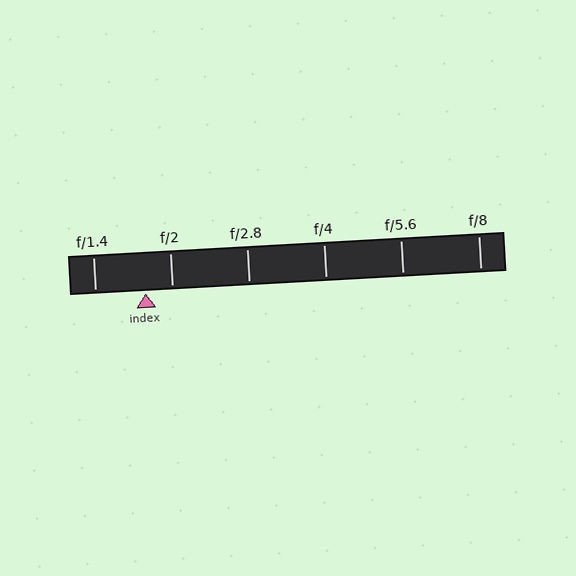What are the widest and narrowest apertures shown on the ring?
The widest aperture shown is f/1.4 and the narrowest is f/8.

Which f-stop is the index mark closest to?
The index mark is closest to f/2.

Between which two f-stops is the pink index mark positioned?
The index mark is between f/1.4 and f/2.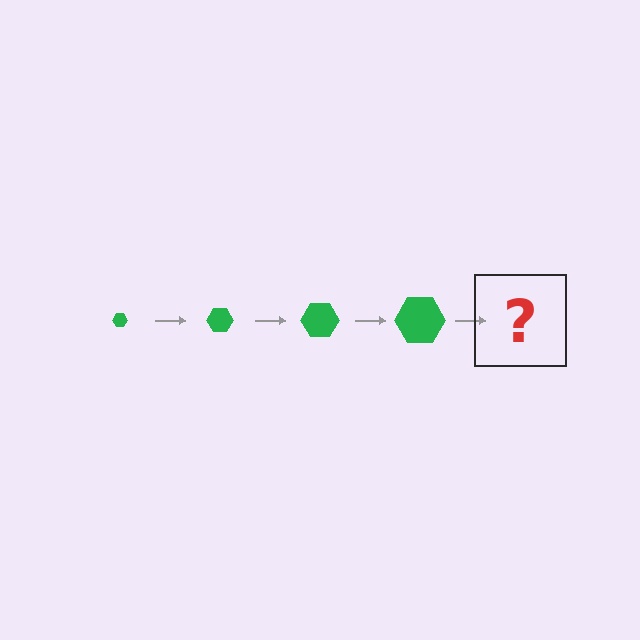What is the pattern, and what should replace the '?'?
The pattern is that the hexagon gets progressively larger each step. The '?' should be a green hexagon, larger than the previous one.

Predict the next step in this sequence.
The next step is a green hexagon, larger than the previous one.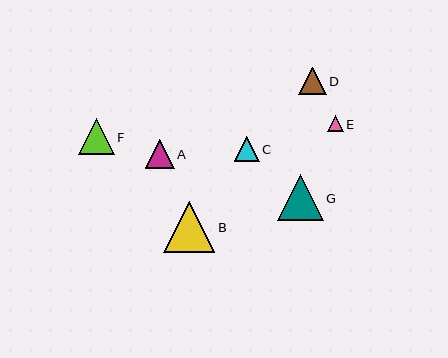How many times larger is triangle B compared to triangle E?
Triangle B is approximately 3.3 times the size of triangle E.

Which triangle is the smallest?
Triangle E is the smallest with a size of approximately 16 pixels.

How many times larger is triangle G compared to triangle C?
Triangle G is approximately 1.8 times the size of triangle C.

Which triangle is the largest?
Triangle B is the largest with a size of approximately 51 pixels.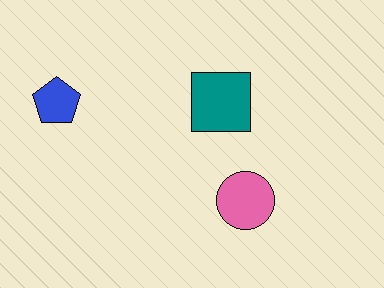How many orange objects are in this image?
There are no orange objects.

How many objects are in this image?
There are 3 objects.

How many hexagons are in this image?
There are no hexagons.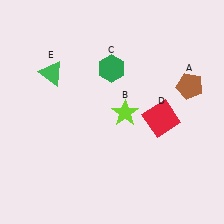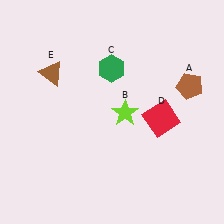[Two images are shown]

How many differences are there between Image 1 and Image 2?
There is 1 difference between the two images.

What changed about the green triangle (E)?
In Image 1, E is green. In Image 2, it changed to brown.